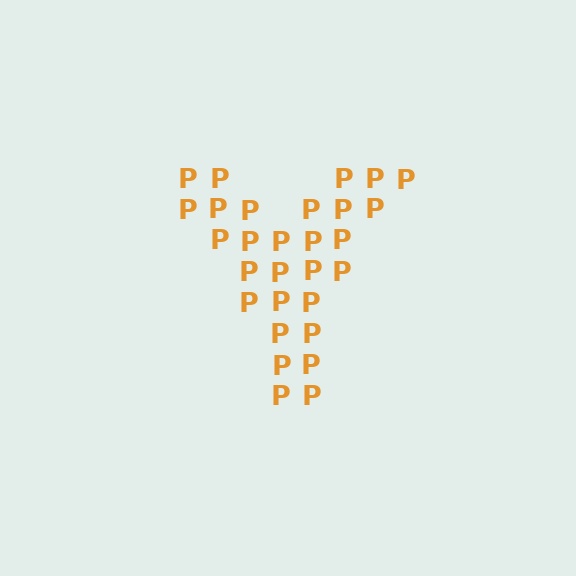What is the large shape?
The large shape is the letter Y.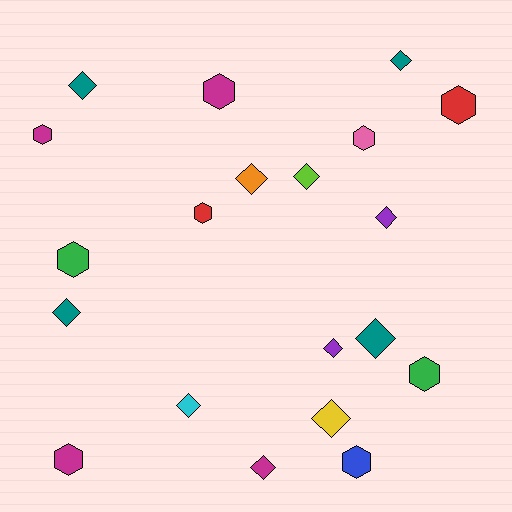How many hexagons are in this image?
There are 9 hexagons.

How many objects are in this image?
There are 20 objects.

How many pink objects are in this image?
There is 1 pink object.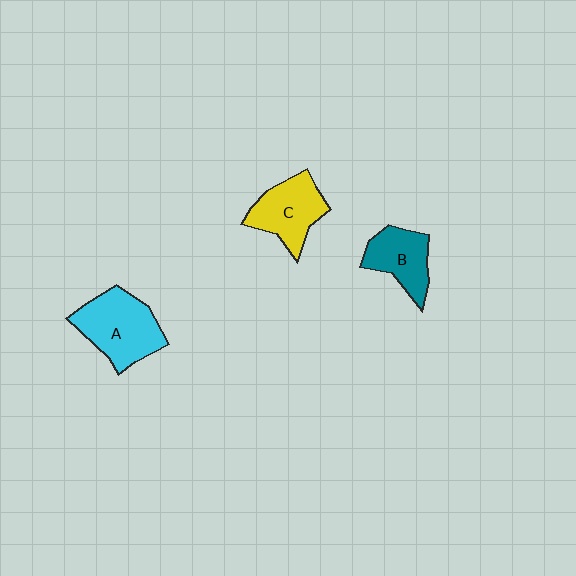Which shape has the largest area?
Shape A (cyan).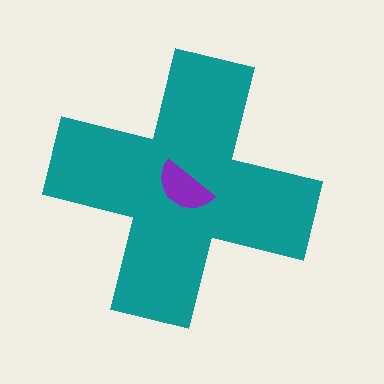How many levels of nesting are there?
2.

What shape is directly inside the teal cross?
The purple semicircle.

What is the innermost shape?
The purple semicircle.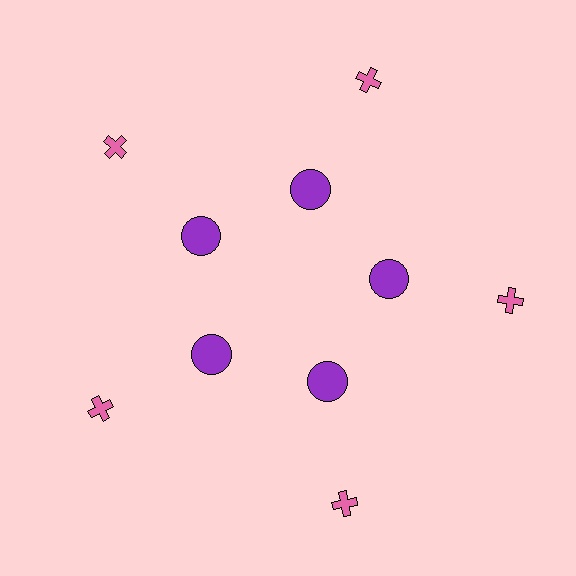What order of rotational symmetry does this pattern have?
This pattern has 5-fold rotational symmetry.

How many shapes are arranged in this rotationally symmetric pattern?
There are 10 shapes, arranged in 5 groups of 2.